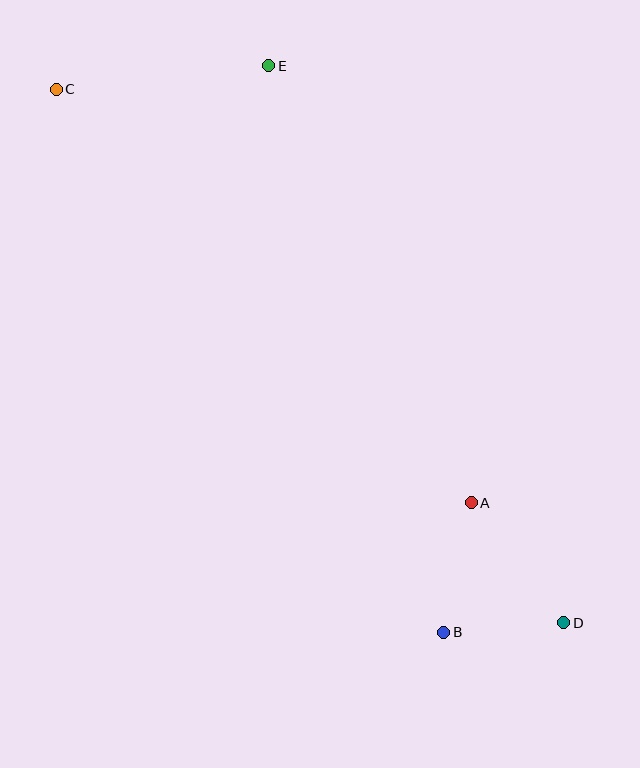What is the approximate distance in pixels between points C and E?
The distance between C and E is approximately 214 pixels.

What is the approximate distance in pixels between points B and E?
The distance between B and E is approximately 593 pixels.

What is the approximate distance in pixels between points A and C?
The distance between A and C is approximately 586 pixels.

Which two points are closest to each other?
Points B and D are closest to each other.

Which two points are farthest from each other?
Points C and D are farthest from each other.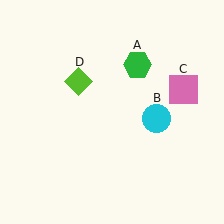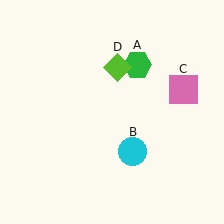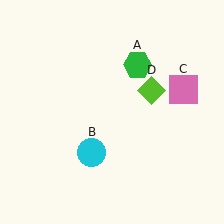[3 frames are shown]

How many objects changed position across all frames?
2 objects changed position: cyan circle (object B), lime diamond (object D).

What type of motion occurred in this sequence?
The cyan circle (object B), lime diamond (object D) rotated clockwise around the center of the scene.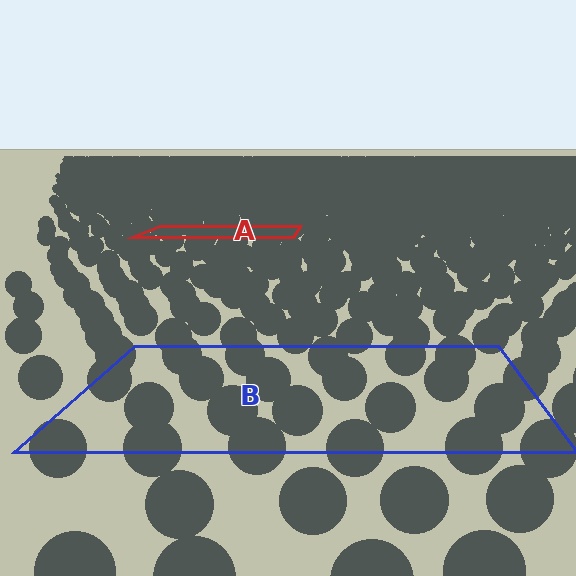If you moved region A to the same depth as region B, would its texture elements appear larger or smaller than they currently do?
They would appear larger. At a closer depth, the same texture elements are projected at a bigger on-screen size.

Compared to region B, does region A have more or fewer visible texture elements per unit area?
Region A has more texture elements per unit area — they are packed more densely because it is farther away.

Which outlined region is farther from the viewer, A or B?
Region A is farther from the viewer — the texture elements inside it appear smaller and more densely packed.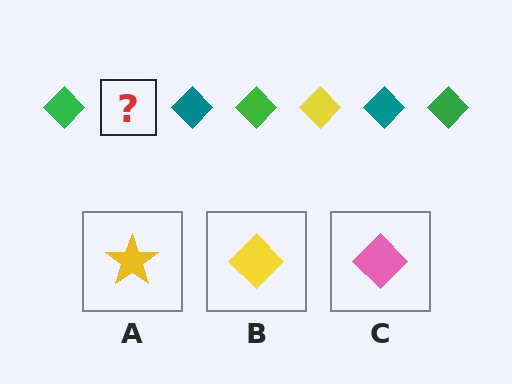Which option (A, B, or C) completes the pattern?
B.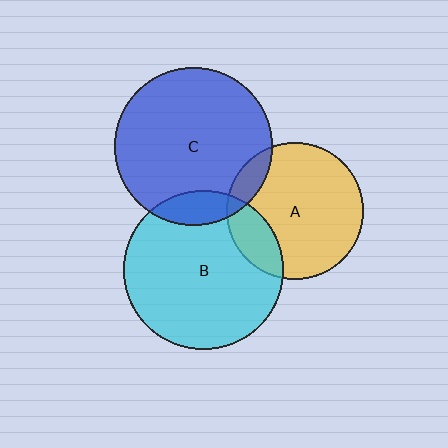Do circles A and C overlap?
Yes.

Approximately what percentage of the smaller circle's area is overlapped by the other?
Approximately 10%.